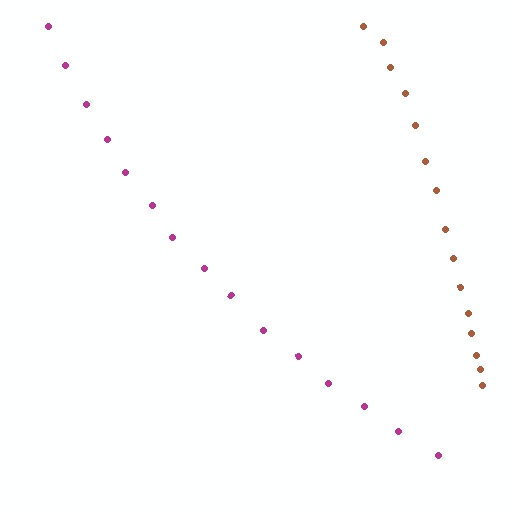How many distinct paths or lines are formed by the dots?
There are 2 distinct paths.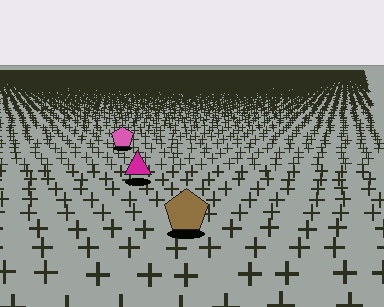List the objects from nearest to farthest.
From nearest to farthest: the brown pentagon, the magenta triangle, the pink pentagon.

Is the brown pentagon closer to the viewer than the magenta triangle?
Yes. The brown pentagon is closer — you can tell from the texture gradient: the ground texture is coarser near it.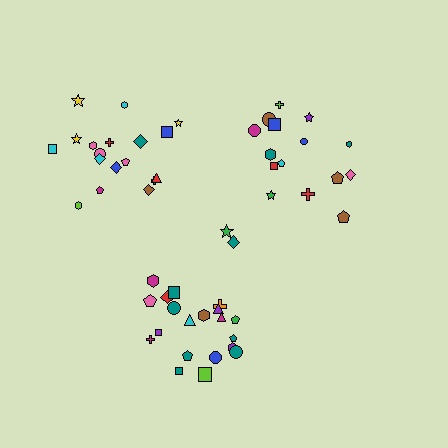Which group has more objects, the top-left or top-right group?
The top-left group.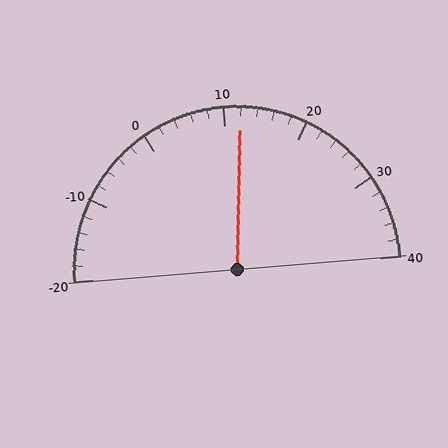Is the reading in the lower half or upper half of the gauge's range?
The reading is in the upper half of the range (-20 to 40).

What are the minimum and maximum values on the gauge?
The gauge ranges from -20 to 40.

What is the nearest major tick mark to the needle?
The nearest major tick mark is 10.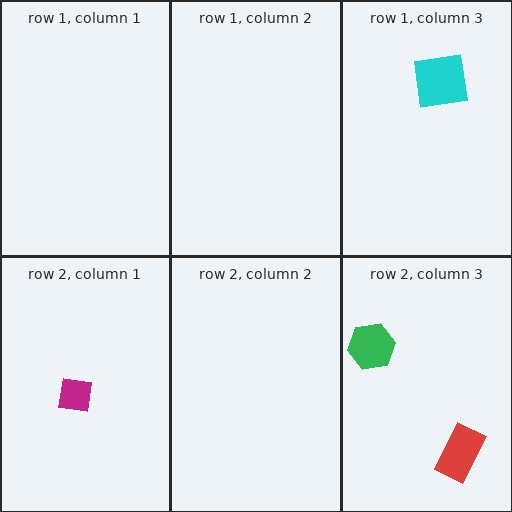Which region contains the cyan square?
The row 1, column 3 region.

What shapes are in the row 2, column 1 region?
The magenta square.